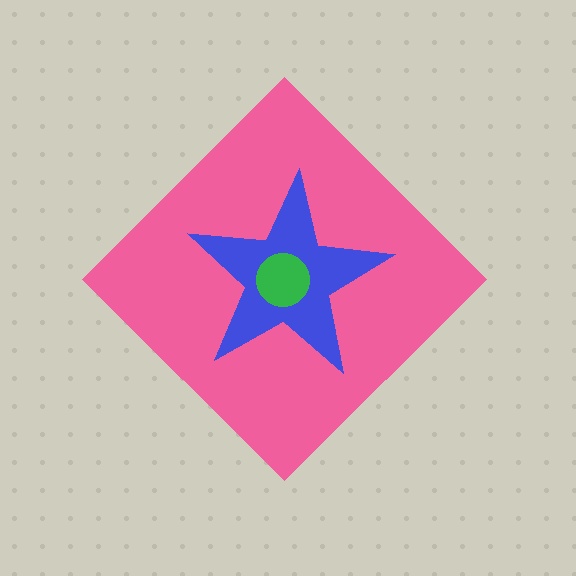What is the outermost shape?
The pink diamond.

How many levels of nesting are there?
3.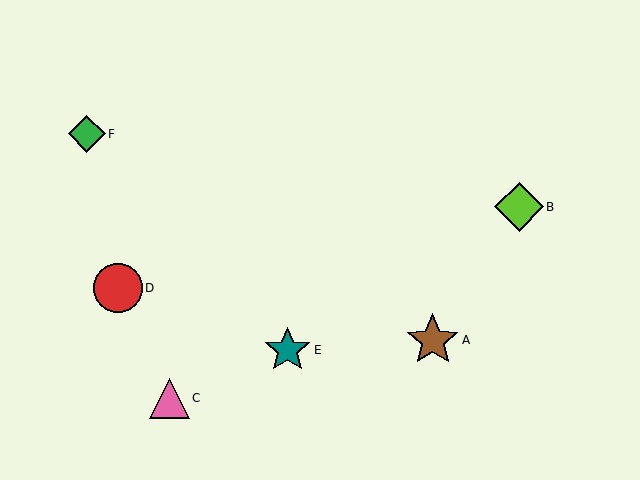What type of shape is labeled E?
Shape E is a teal star.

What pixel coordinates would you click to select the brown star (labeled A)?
Click at (433, 340) to select the brown star A.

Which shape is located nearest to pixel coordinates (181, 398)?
The pink triangle (labeled C) at (169, 398) is nearest to that location.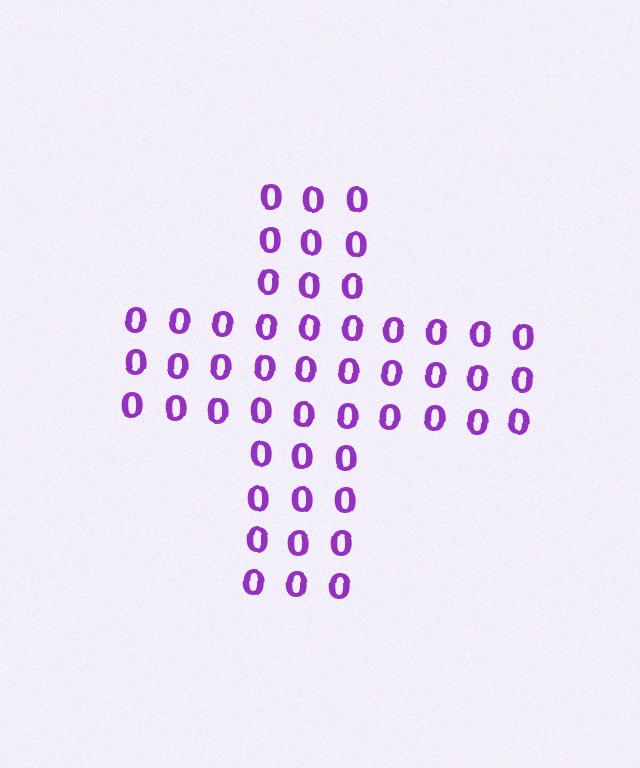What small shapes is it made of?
It is made of small digit 0's.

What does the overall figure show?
The overall figure shows a cross.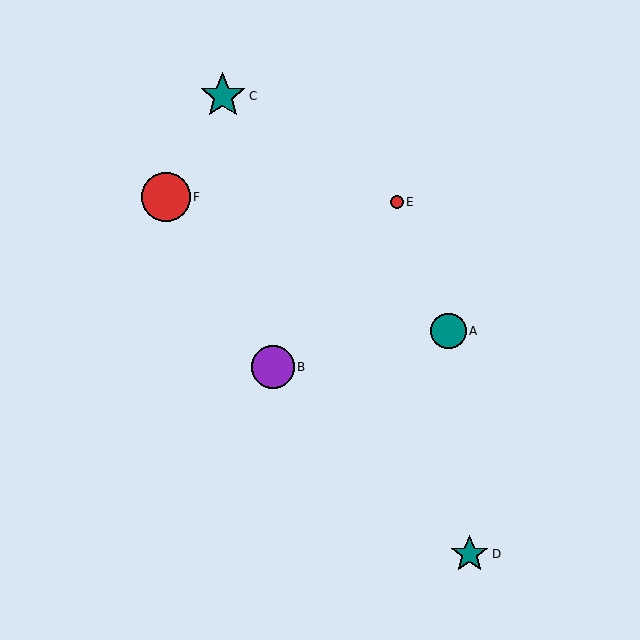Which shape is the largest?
The red circle (labeled F) is the largest.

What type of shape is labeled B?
Shape B is a purple circle.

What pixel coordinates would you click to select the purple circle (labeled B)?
Click at (273, 367) to select the purple circle B.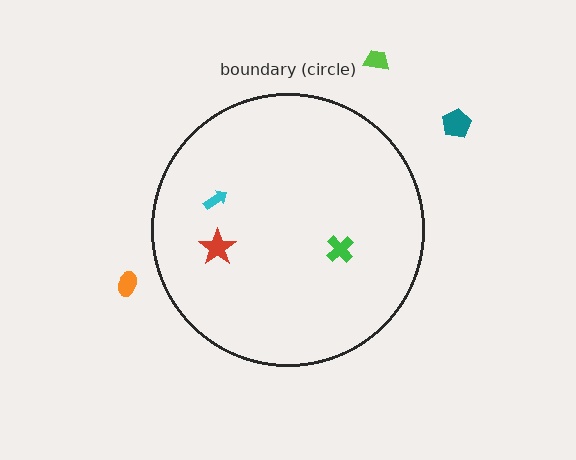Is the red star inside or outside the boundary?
Inside.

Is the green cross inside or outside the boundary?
Inside.